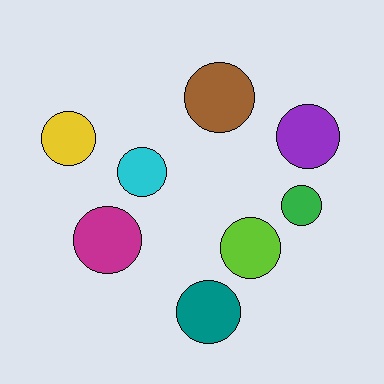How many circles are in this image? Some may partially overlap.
There are 8 circles.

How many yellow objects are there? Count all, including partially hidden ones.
There is 1 yellow object.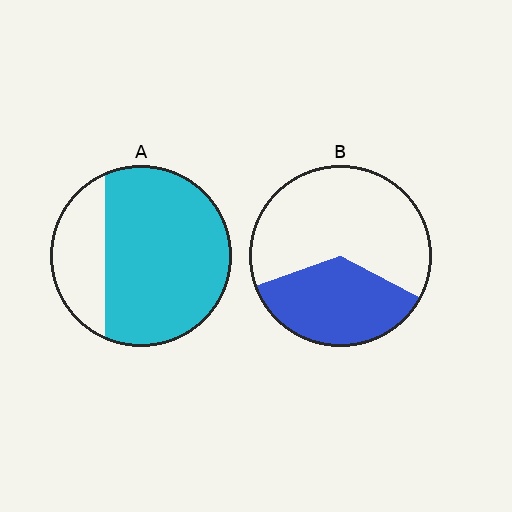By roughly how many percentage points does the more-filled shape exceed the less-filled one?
By roughly 40 percentage points (A over B).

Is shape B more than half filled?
No.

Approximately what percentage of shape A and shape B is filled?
A is approximately 75% and B is approximately 35%.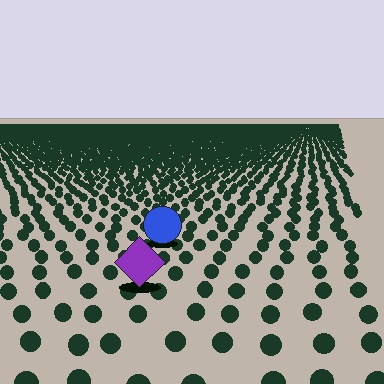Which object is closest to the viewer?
The purple diamond is closest. The texture marks near it are larger and more spread out.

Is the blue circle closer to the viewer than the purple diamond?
No. The purple diamond is closer — you can tell from the texture gradient: the ground texture is coarser near it.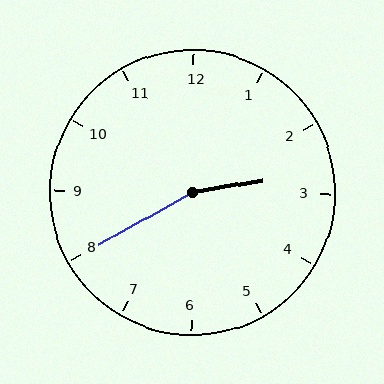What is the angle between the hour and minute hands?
Approximately 160 degrees.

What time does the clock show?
2:40.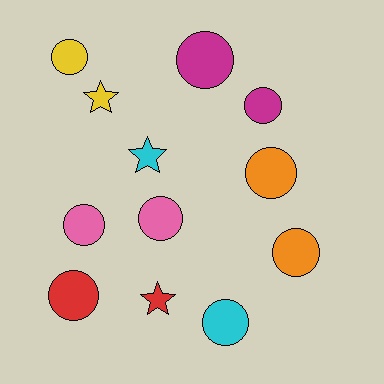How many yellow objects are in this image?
There are 2 yellow objects.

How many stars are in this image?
There are 3 stars.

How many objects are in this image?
There are 12 objects.